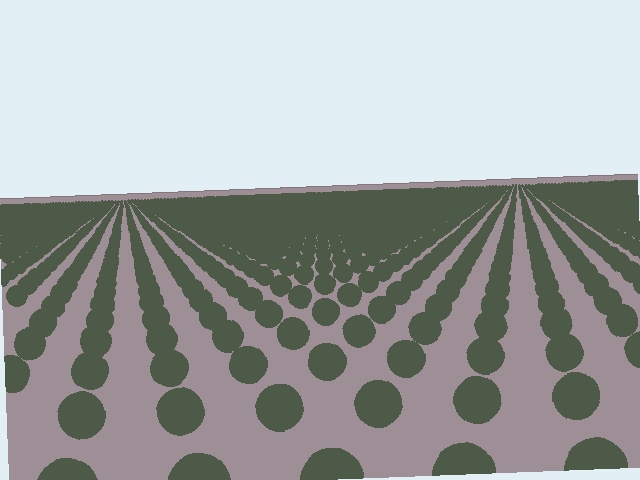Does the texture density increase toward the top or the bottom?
Density increases toward the top.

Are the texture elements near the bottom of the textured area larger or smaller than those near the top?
Larger. Near the bottom, elements are closer to the viewer and appear at a bigger on-screen size.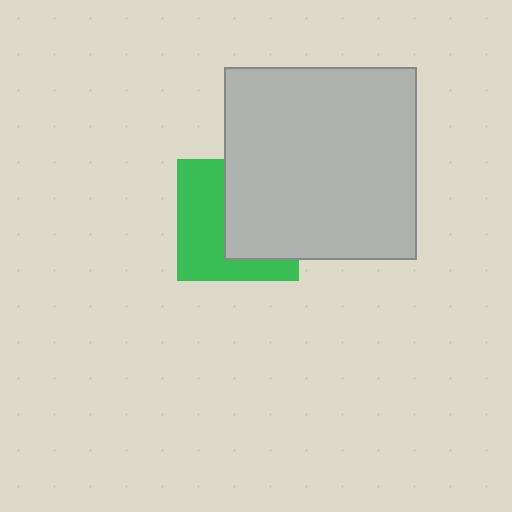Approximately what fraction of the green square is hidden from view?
Roughly 51% of the green square is hidden behind the light gray square.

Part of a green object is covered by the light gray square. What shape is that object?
It is a square.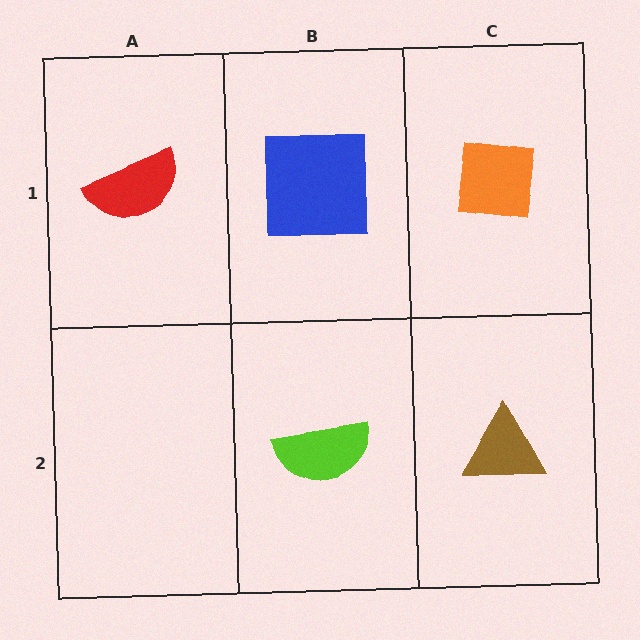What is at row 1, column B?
A blue square.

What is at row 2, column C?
A brown triangle.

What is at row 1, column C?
An orange square.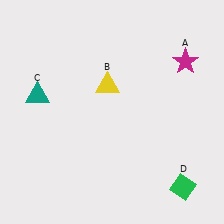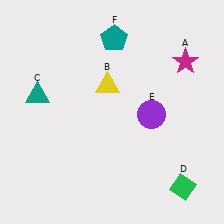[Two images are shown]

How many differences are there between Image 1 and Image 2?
There are 2 differences between the two images.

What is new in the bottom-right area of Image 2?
A purple circle (E) was added in the bottom-right area of Image 2.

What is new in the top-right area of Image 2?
A teal pentagon (F) was added in the top-right area of Image 2.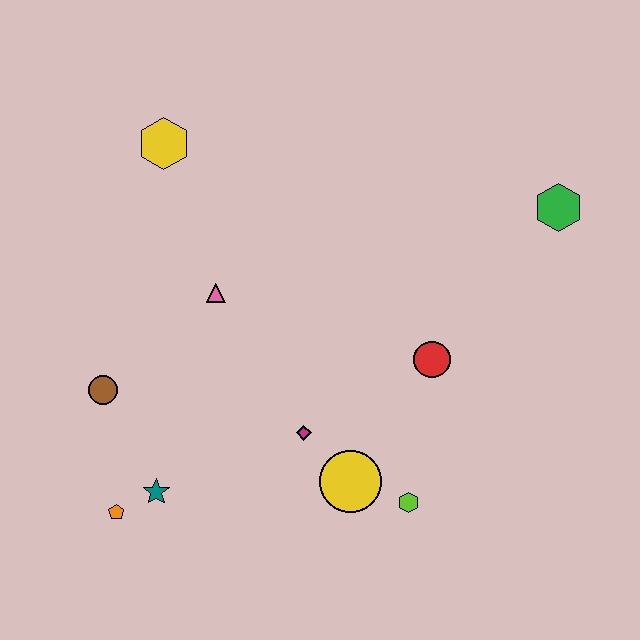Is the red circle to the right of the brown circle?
Yes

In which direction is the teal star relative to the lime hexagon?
The teal star is to the left of the lime hexagon.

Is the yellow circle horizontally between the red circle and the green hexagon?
No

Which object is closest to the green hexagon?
The red circle is closest to the green hexagon.